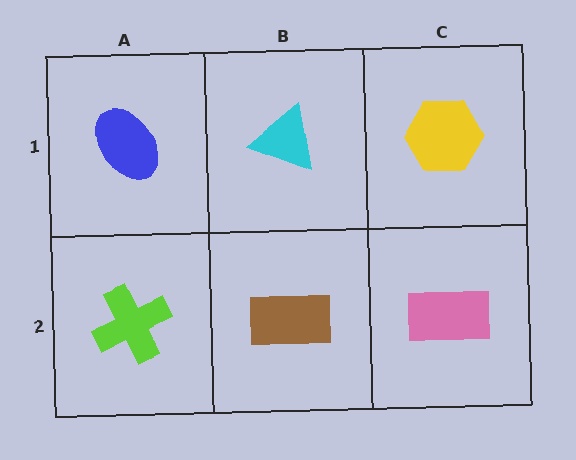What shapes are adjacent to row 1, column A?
A lime cross (row 2, column A), a cyan triangle (row 1, column B).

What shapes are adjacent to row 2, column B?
A cyan triangle (row 1, column B), a lime cross (row 2, column A), a pink rectangle (row 2, column C).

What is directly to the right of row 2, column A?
A brown rectangle.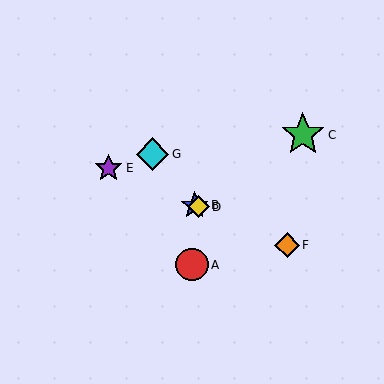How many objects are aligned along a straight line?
4 objects (B, D, E, F) are aligned along a straight line.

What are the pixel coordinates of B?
Object B is at (195, 205).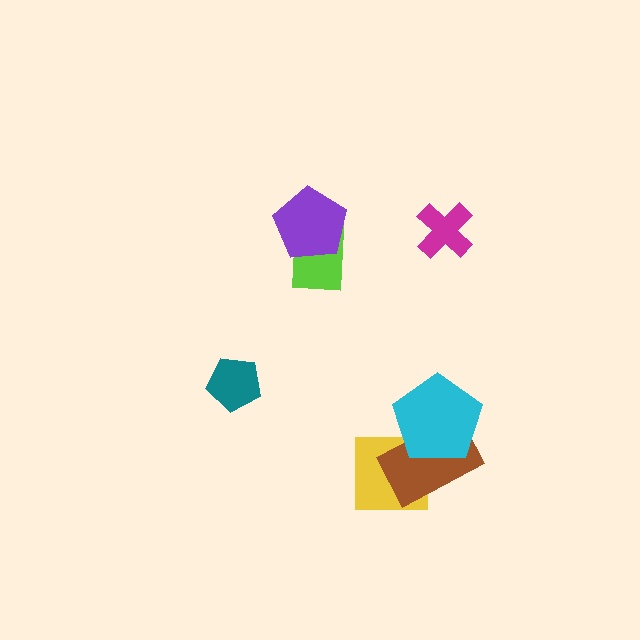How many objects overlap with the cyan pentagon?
2 objects overlap with the cyan pentagon.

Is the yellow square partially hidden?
Yes, it is partially covered by another shape.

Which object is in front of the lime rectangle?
The purple pentagon is in front of the lime rectangle.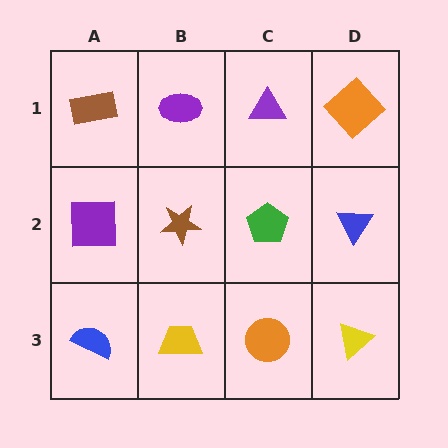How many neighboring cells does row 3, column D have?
2.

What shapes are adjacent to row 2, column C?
A purple triangle (row 1, column C), an orange circle (row 3, column C), a brown star (row 2, column B), a blue triangle (row 2, column D).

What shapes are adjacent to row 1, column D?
A blue triangle (row 2, column D), a purple triangle (row 1, column C).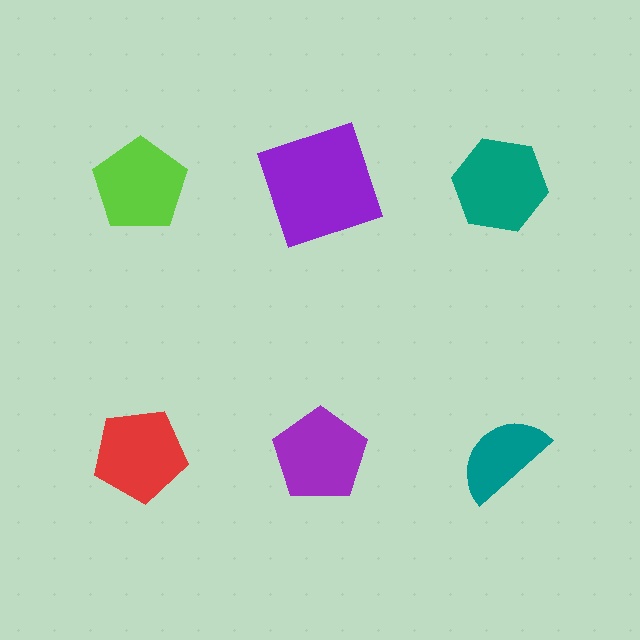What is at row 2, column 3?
A teal semicircle.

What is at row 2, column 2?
A purple pentagon.